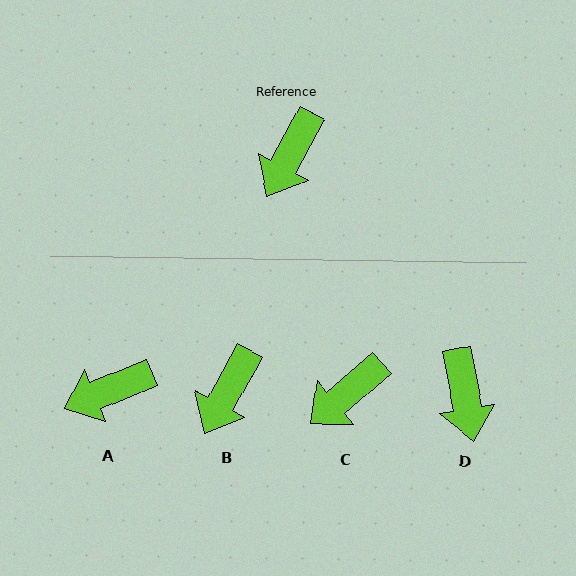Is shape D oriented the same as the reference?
No, it is off by about 39 degrees.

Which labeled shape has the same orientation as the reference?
B.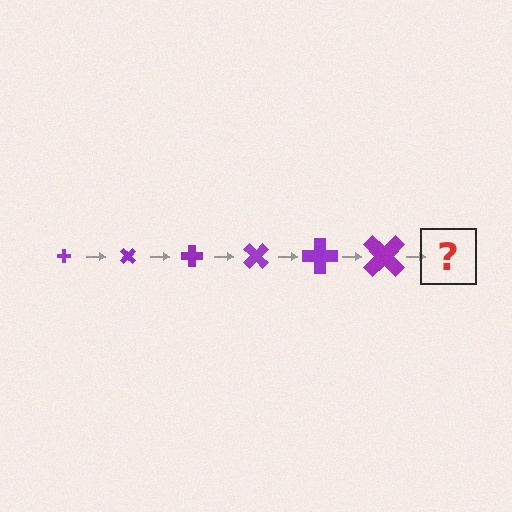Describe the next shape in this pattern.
It should be a cross, larger than the previous one and rotated 270 degrees from the start.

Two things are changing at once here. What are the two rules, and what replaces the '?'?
The two rules are that the cross grows larger each step and it rotates 45 degrees each step. The '?' should be a cross, larger than the previous one and rotated 270 degrees from the start.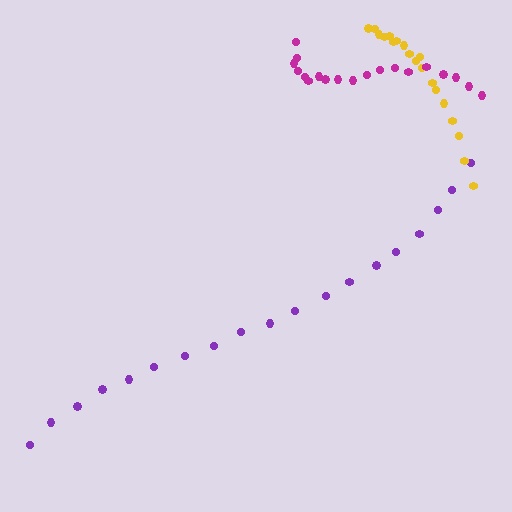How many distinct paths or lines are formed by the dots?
There are 3 distinct paths.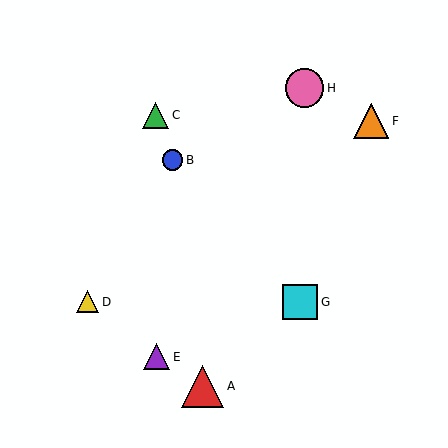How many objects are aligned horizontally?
2 objects (D, G) are aligned horizontally.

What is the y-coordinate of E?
Object E is at y≈357.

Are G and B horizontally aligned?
No, G is at y≈302 and B is at y≈160.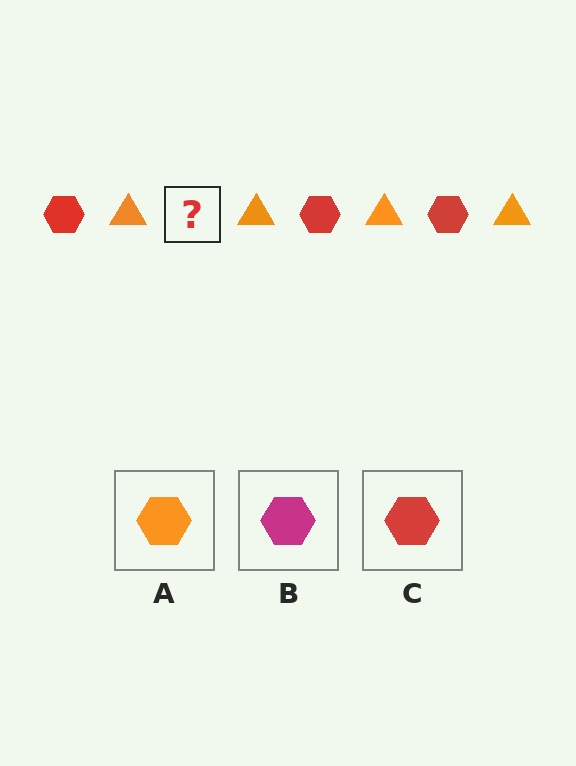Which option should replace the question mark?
Option C.